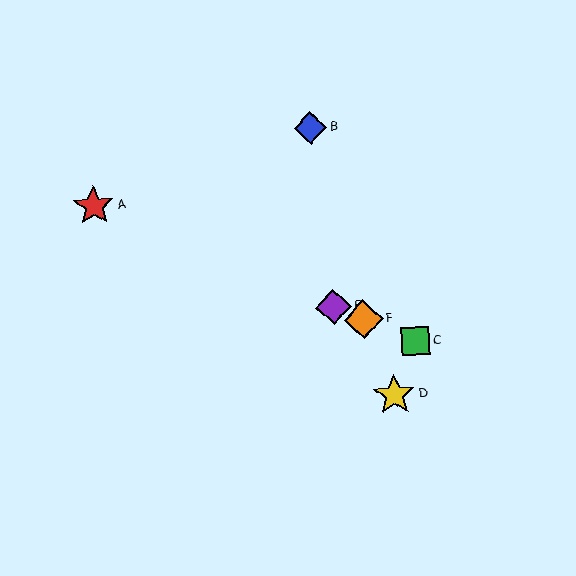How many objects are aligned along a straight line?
4 objects (A, C, E, F) are aligned along a straight line.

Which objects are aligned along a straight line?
Objects A, C, E, F are aligned along a straight line.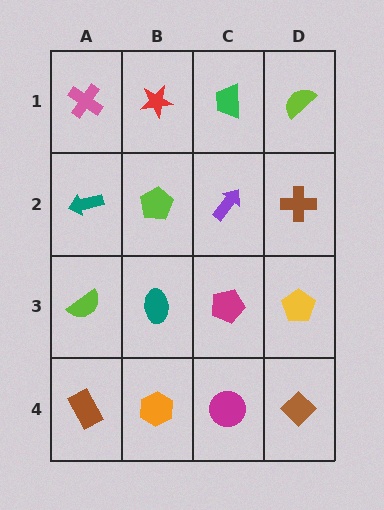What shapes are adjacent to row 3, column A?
A teal arrow (row 2, column A), a brown rectangle (row 4, column A), a teal ellipse (row 3, column B).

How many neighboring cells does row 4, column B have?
3.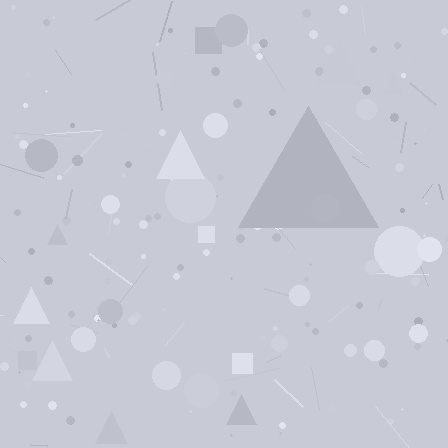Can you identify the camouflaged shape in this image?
The camouflaged shape is a triangle.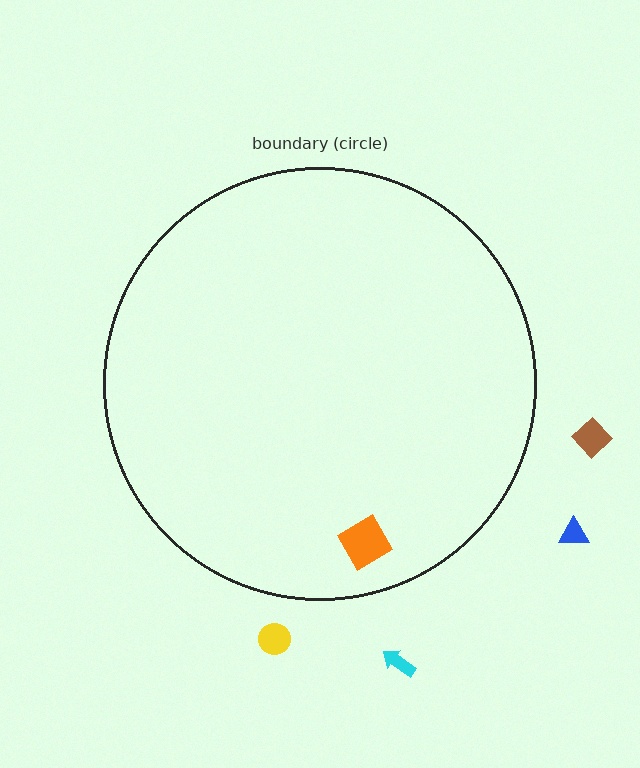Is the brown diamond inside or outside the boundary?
Outside.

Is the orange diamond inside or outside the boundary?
Inside.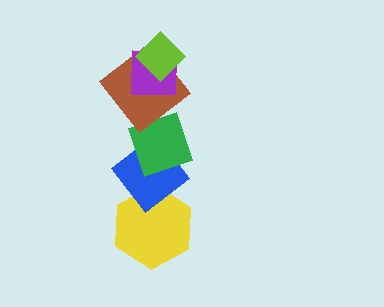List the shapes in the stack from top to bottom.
From top to bottom: the lime diamond, the purple square, the brown diamond, the green diamond, the blue diamond, the yellow hexagon.